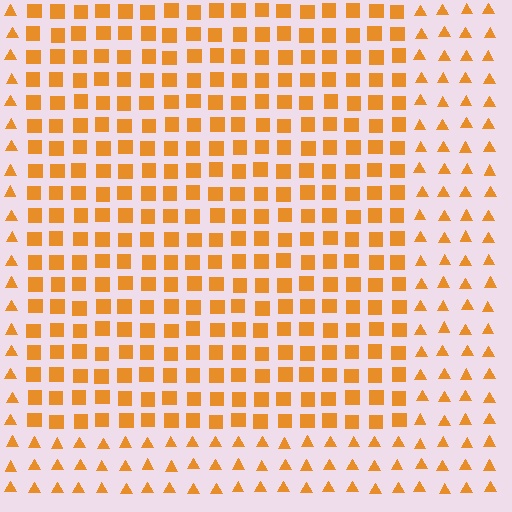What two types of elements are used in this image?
The image uses squares inside the rectangle region and triangles outside it.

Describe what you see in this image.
The image is filled with small orange elements arranged in a uniform grid. A rectangle-shaped region contains squares, while the surrounding area contains triangles. The boundary is defined purely by the change in element shape.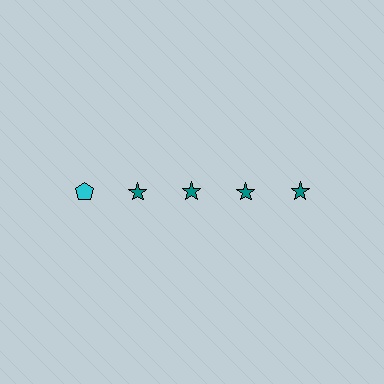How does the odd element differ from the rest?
It differs in both color (cyan instead of teal) and shape (pentagon instead of star).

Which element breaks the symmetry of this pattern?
The cyan pentagon in the top row, leftmost column breaks the symmetry. All other shapes are teal stars.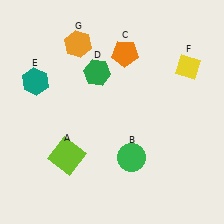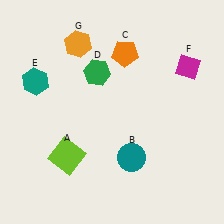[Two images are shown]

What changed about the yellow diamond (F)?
In Image 1, F is yellow. In Image 2, it changed to magenta.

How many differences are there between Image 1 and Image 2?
There are 2 differences between the two images.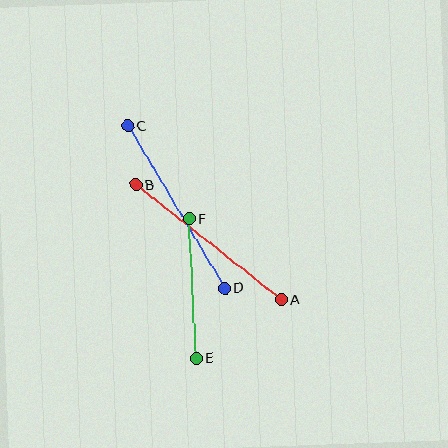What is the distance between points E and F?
The distance is approximately 140 pixels.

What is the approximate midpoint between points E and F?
The midpoint is at approximately (193, 289) pixels.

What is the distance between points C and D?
The distance is approximately 189 pixels.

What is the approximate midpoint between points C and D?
The midpoint is at approximately (176, 207) pixels.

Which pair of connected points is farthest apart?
Points C and D are farthest apart.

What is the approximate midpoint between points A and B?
The midpoint is at approximately (208, 242) pixels.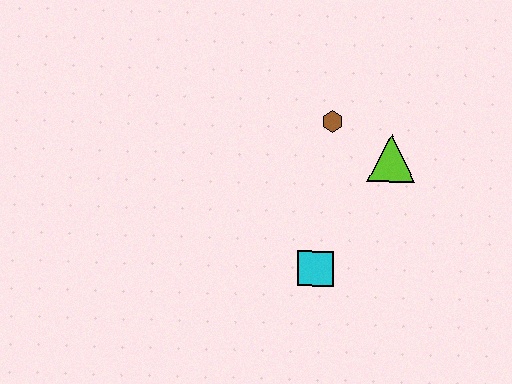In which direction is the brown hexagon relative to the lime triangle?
The brown hexagon is to the left of the lime triangle.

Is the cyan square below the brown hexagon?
Yes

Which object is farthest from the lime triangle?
The cyan square is farthest from the lime triangle.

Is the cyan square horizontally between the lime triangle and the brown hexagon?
No